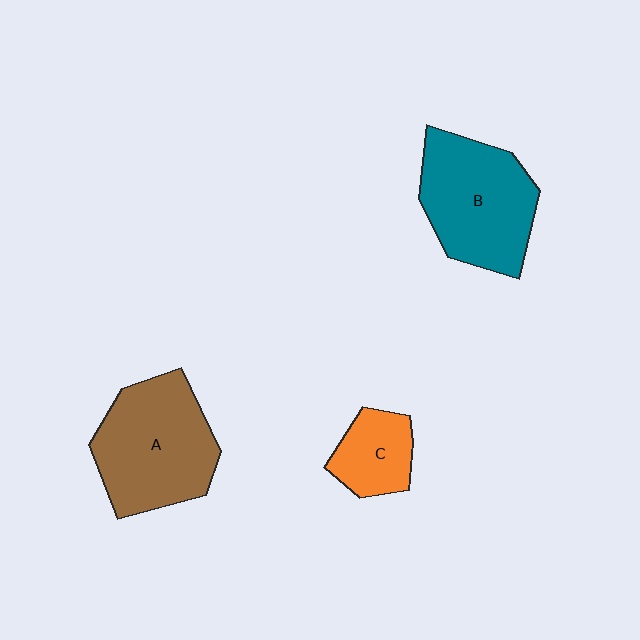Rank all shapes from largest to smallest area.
From largest to smallest: A (brown), B (teal), C (orange).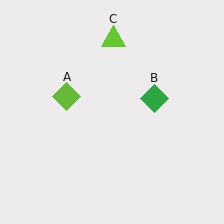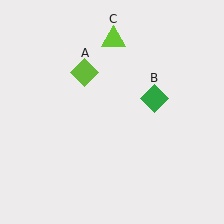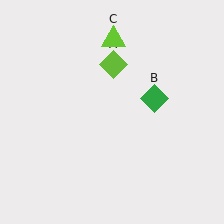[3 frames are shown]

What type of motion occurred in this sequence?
The lime diamond (object A) rotated clockwise around the center of the scene.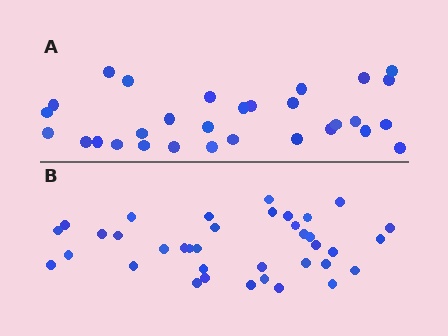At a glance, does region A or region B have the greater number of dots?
Region B (the bottom region) has more dots.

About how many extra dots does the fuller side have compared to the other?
Region B has roughly 8 or so more dots than region A.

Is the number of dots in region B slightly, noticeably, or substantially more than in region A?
Region B has only slightly more — the two regions are fairly close. The ratio is roughly 1.2 to 1.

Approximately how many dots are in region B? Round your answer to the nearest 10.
About 40 dots. (The exact count is 37, which rounds to 40.)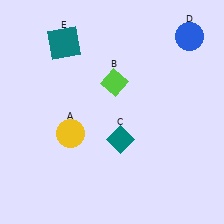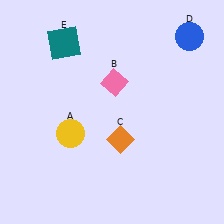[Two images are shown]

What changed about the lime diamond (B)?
In Image 1, B is lime. In Image 2, it changed to pink.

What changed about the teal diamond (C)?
In Image 1, C is teal. In Image 2, it changed to orange.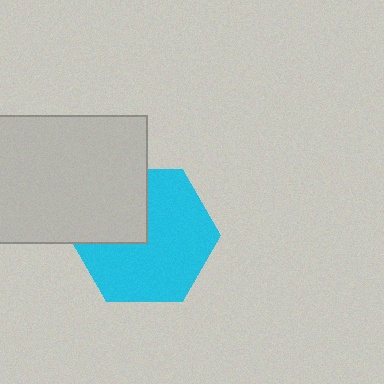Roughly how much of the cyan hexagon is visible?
Most of it is visible (roughly 70%).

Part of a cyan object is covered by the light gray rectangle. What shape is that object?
It is a hexagon.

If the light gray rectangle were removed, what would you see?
You would see the complete cyan hexagon.